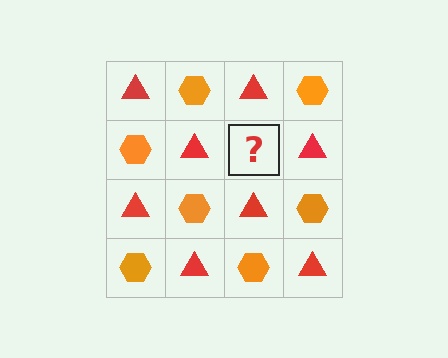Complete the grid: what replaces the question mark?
The question mark should be replaced with an orange hexagon.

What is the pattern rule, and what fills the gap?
The rule is that it alternates red triangle and orange hexagon in a checkerboard pattern. The gap should be filled with an orange hexagon.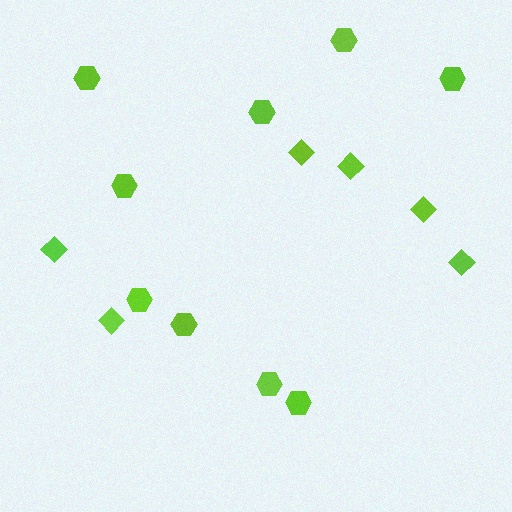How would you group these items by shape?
There are 2 groups: one group of diamonds (6) and one group of hexagons (9).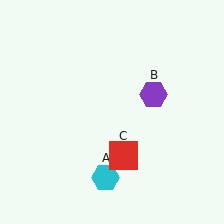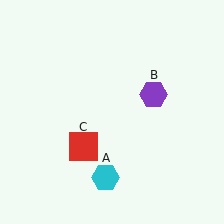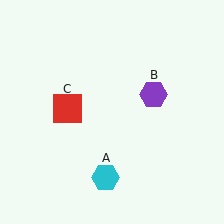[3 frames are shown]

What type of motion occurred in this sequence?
The red square (object C) rotated clockwise around the center of the scene.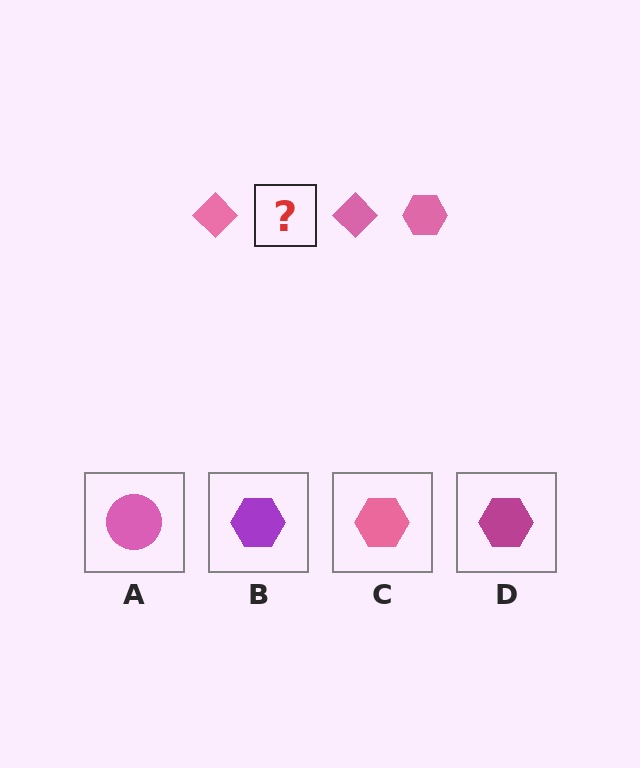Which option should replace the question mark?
Option C.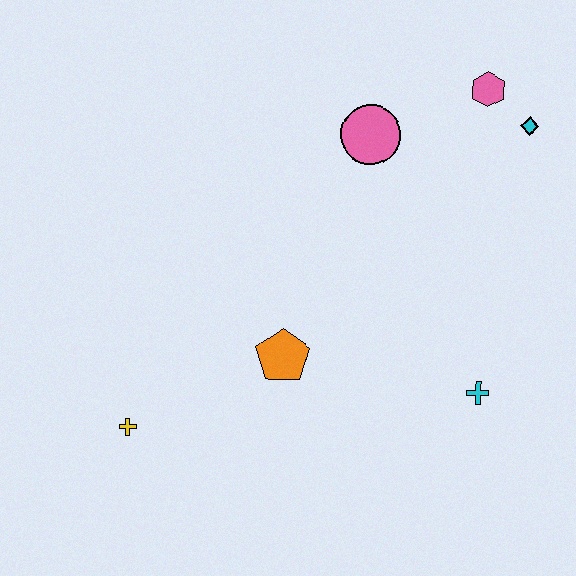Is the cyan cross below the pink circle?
Yes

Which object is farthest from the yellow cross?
The cyan diamond is farthest from the yellow cross.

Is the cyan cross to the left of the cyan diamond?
Yes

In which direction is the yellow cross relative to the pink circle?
The yellow cross is below the pink circle.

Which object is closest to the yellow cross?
The orange pentagon is closest to the yellow cross.